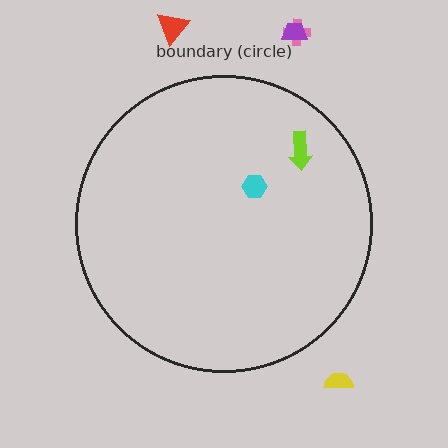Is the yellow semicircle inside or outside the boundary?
Outside.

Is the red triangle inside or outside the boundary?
Outside.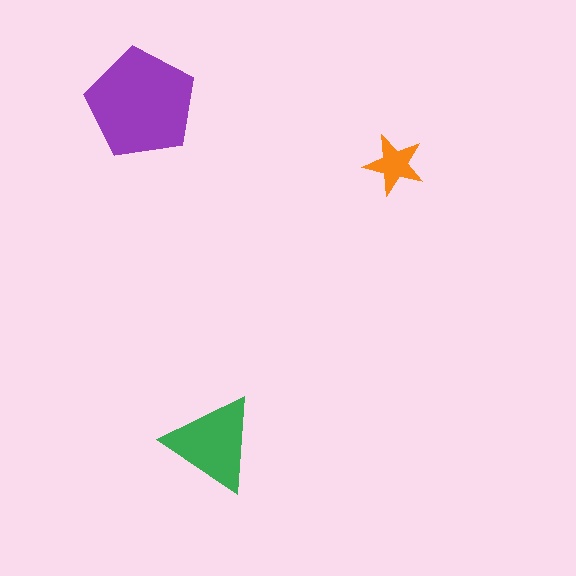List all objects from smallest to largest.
The orange star, the green triangle, the purple pentagon.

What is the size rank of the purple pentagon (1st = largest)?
1st.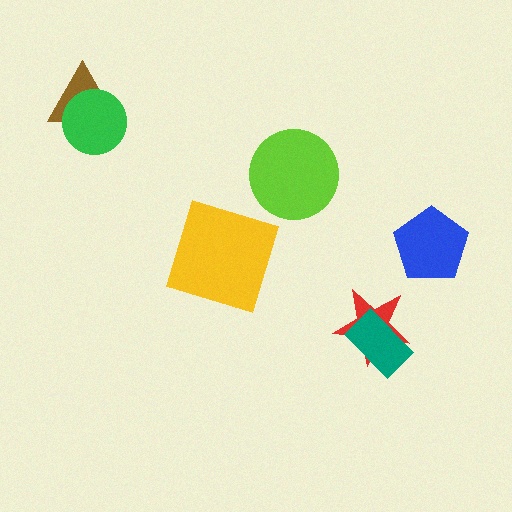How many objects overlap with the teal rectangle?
1 object overlaps with the teal rectangle.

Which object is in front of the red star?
The teal rectangle is in front of the red star.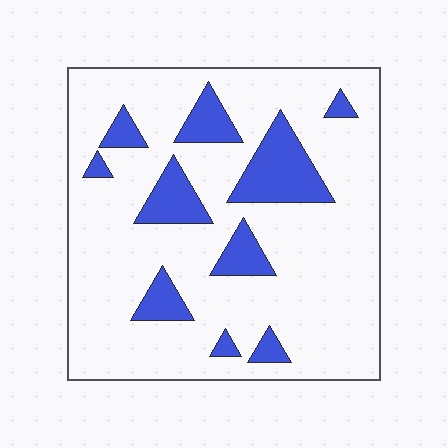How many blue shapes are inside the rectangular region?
10.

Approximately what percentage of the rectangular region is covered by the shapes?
Approximately 20%.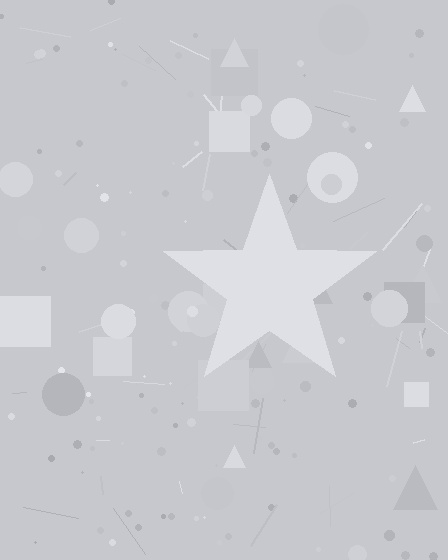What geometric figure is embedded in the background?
A star is embedded in the background.